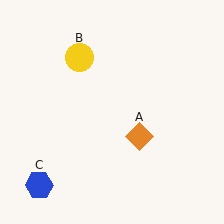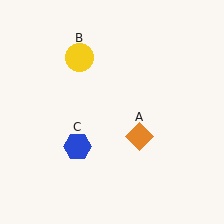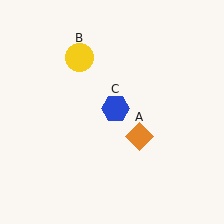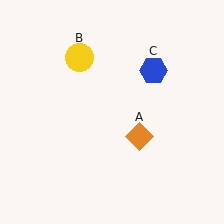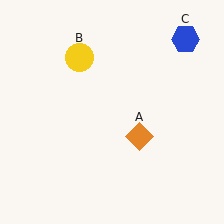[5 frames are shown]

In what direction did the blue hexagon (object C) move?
The blue hexagon (object C) moved up and to the right.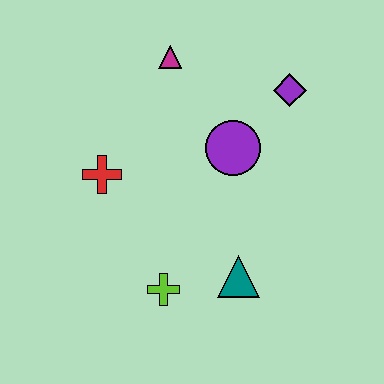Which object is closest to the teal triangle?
The lime cross is closest to the teal triangle.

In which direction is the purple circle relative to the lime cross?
The purple circle is above the lime cross.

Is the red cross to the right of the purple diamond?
No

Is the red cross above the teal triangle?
Yes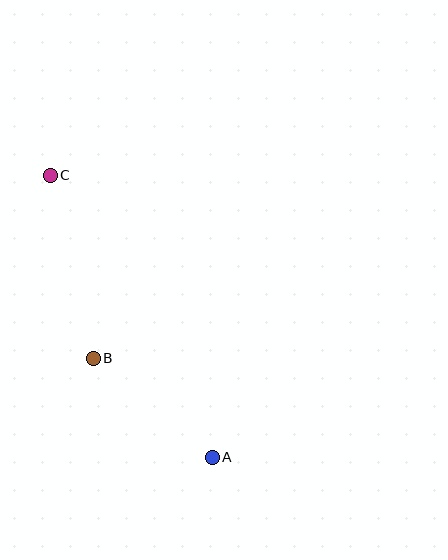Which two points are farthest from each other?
Points A and C are farthest from each other.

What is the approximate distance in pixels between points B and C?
The distance between B and C is approximately 188 pixels.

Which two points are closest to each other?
Points A and B are closest to each other.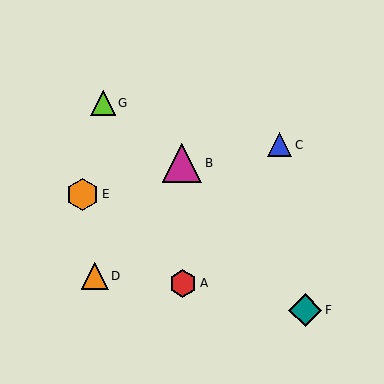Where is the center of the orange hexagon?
The center of the orange hexagon is at (83, 195).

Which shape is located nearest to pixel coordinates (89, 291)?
The orange triangle (labeled D) at (95, 276) is nearest to that location.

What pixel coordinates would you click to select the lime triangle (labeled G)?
Click at (103, 103) to select the lime triangle G.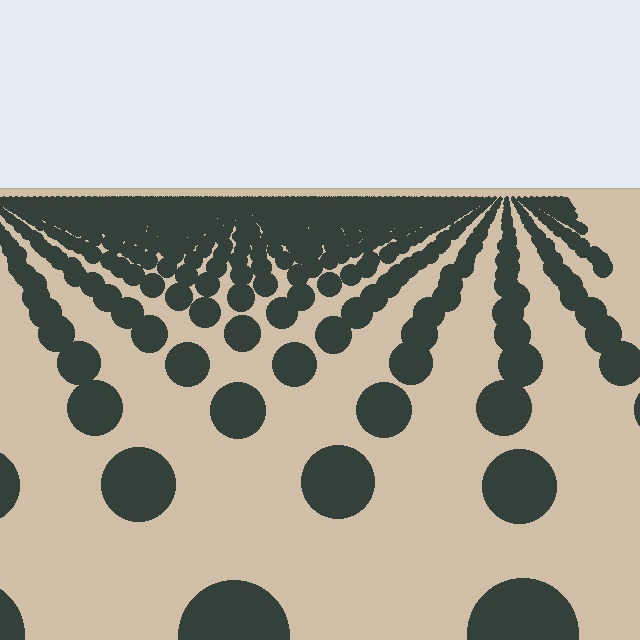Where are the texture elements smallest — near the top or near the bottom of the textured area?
Near the top.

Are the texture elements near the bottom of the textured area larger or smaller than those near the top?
Larger. Near the bottom, elements are closer to the viewer and appear at a bigger on-screen size.